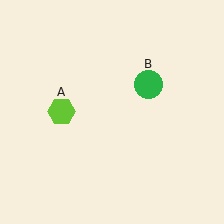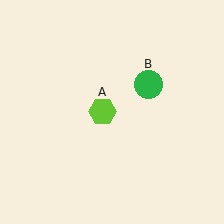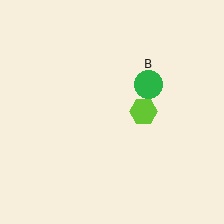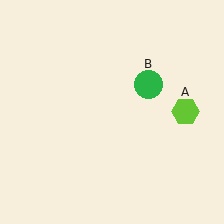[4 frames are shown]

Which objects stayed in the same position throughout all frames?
Green circle (object B) remained stationary.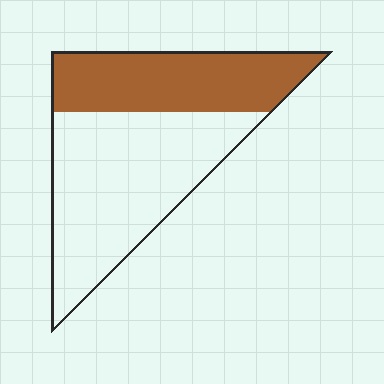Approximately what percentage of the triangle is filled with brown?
Approximately 40%.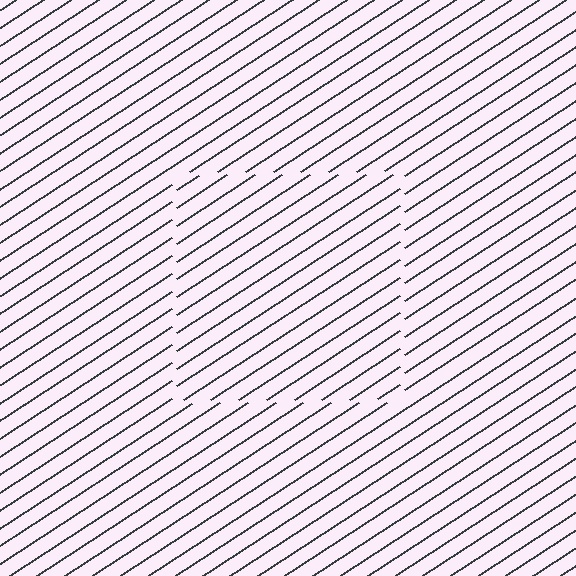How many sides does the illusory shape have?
4 sides — the line-ends trace a square.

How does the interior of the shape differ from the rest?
The interior of the shape contains the same grating, shifted by half a period — the contour is defined by the phase discontinuity where line-ends from the inner and outer gratings abut.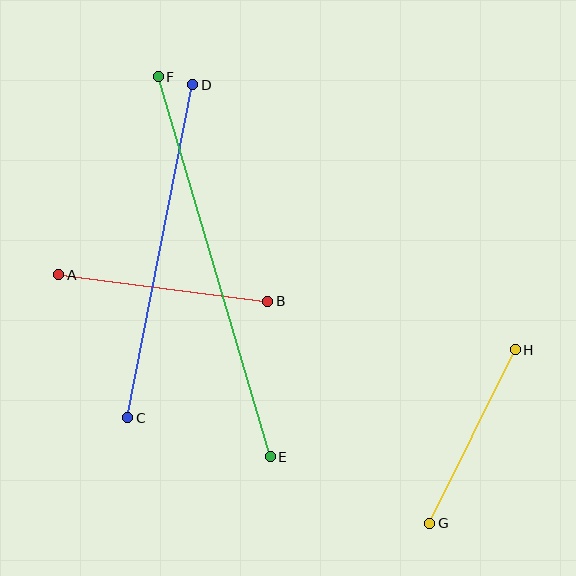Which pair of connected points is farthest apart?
Points E and F are farthest apart.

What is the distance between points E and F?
The distance is approximately 396 pixels.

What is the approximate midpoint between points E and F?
The midpoint is at approximately (214, 267) pixels.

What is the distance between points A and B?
The distance is approximately 211 pixels.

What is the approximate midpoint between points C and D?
The midpoint is at approximately (160, 251) pixels.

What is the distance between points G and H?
The distance is approximately 193 pixels.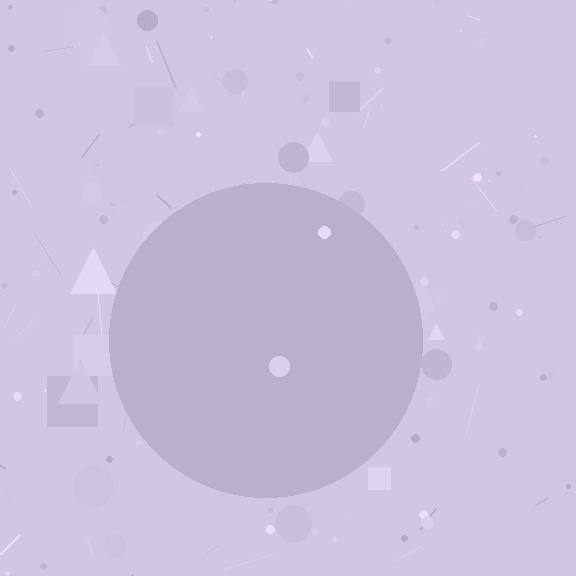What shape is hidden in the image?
A circle is hidden in the image.